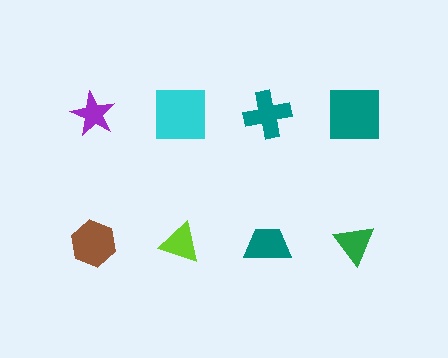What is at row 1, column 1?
A purple star.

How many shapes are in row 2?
4 shapes.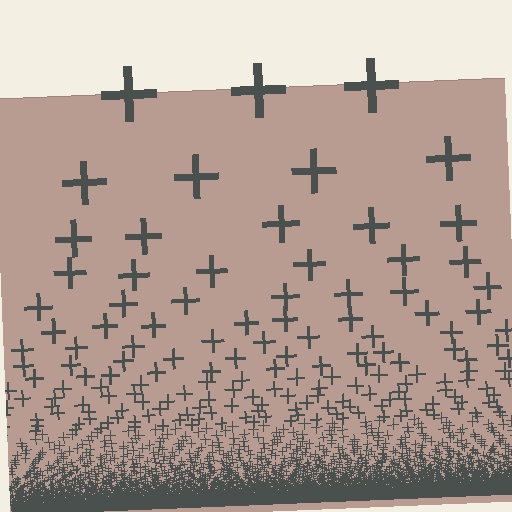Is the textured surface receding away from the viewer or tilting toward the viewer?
The surface appears to tilt toward the viewer. Texture elements get larger and sparser toward the top.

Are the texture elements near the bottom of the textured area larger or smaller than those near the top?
Smaller. The gradient is inverted — elements near the bottom are smaller and denser.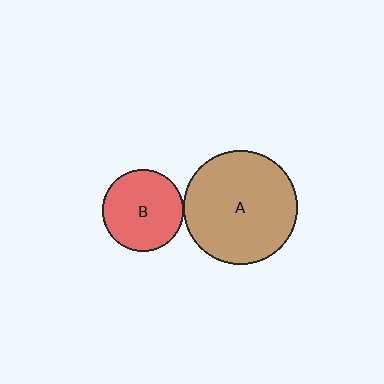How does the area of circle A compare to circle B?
Approximately 1.9 times.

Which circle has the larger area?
Circle A (brown).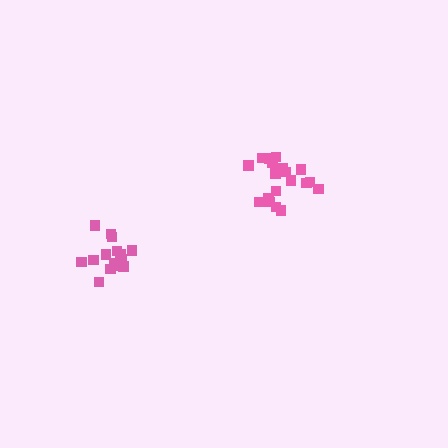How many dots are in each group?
Group 1: 19 dots, Group 2: 16 dots (35 total).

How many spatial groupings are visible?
There are 2 spatial groupings.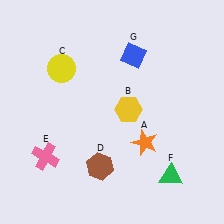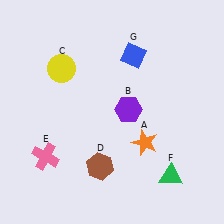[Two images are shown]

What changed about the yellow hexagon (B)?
In Image 1, B is yellow. In Image 2, it changed to purple.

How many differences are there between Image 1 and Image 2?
There is 1 difference between the two images.